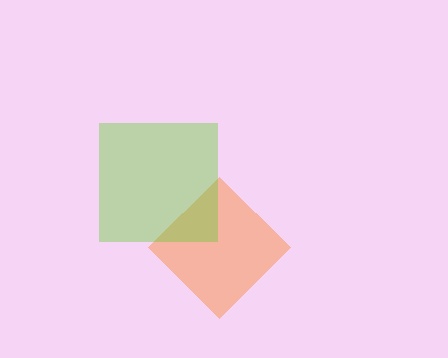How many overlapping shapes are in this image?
There are 2 overlapping shapes in the image.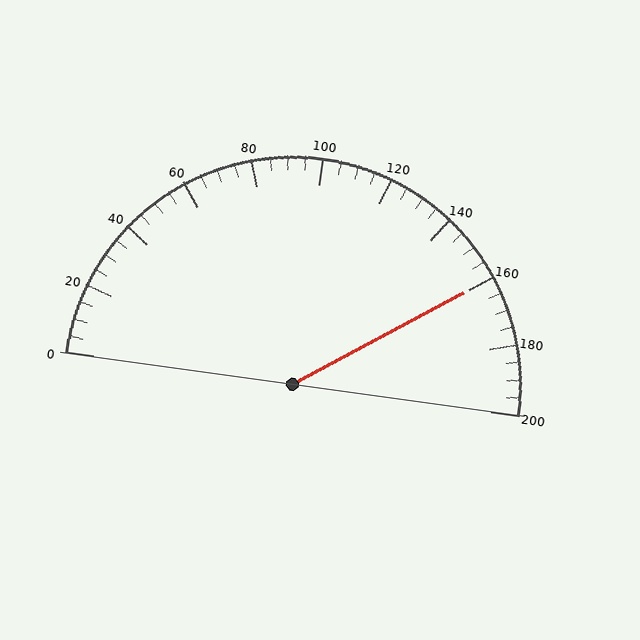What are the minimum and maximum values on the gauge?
The gauge ranges from 0 to 200.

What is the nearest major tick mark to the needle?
The nearest major tick mark is 160.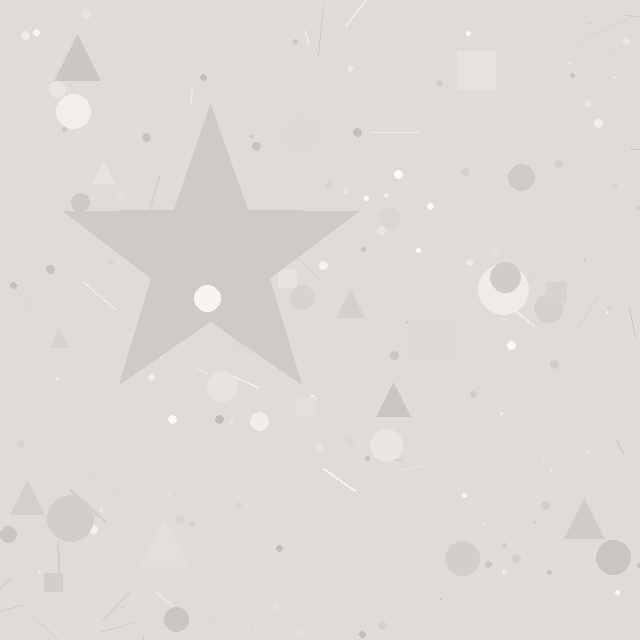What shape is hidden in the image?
A star is hidden in the image.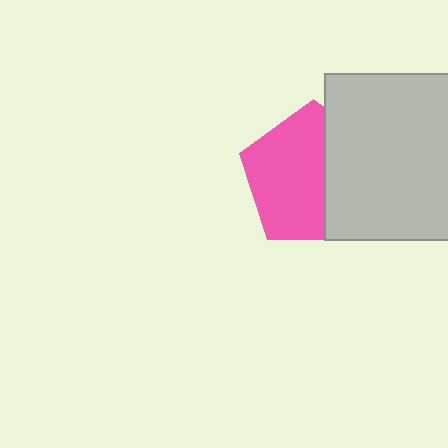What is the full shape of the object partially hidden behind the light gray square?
The partially hidden object is a pink pentagon.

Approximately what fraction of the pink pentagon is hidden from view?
Roughly 40% of the pink pentagon is hidden behind the light gray square.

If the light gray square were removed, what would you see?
You would see the complete pink pentagon.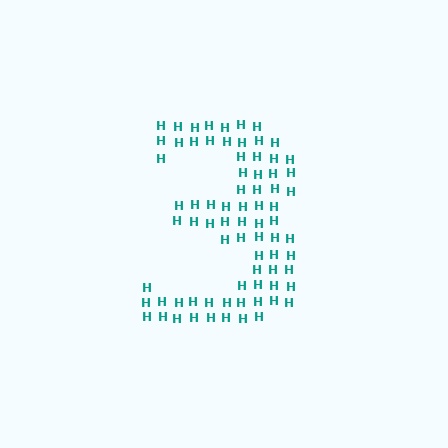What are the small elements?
The small elements are letter H's.